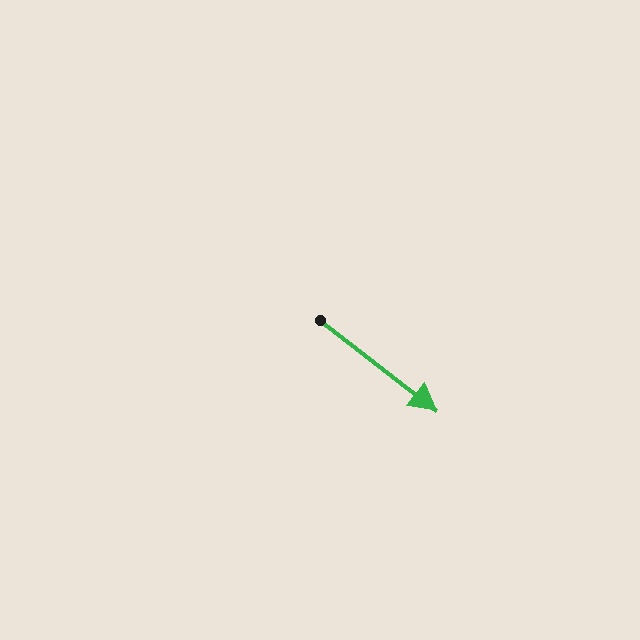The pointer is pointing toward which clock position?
Roughly 4 o'clock.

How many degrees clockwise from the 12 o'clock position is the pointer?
Approximately 128 degrees.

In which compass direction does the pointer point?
Southeast.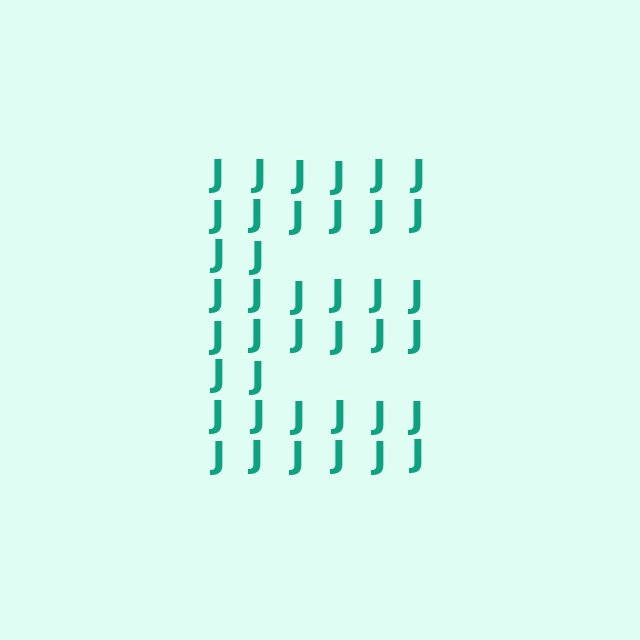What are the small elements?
The small elements are letter J's.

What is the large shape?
The large shape is the letter E.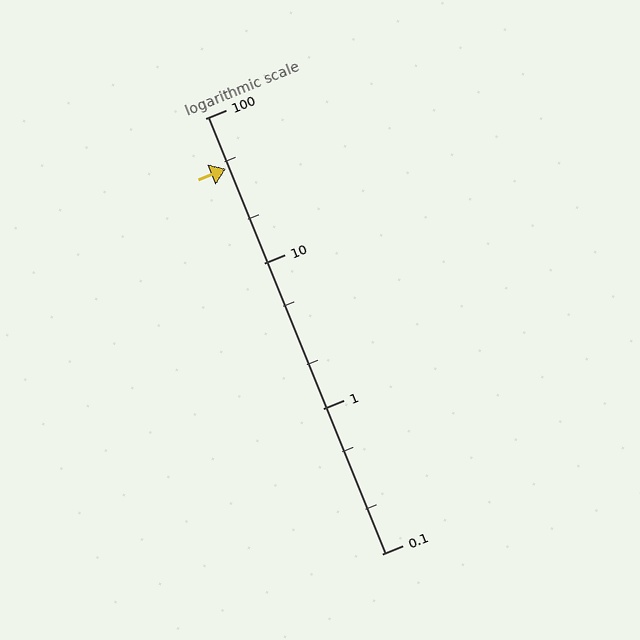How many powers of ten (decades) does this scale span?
The scale spans 3 decades, from 0.1 to 100.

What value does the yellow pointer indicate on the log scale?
The pointer indicates approximately 45.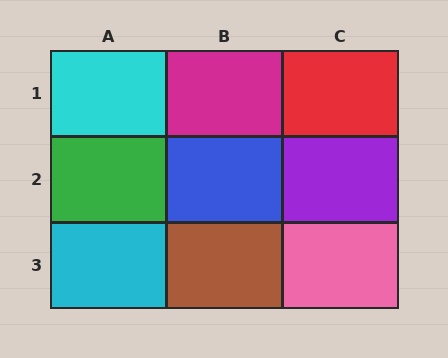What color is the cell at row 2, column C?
Purple.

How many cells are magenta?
1 cell is magenta.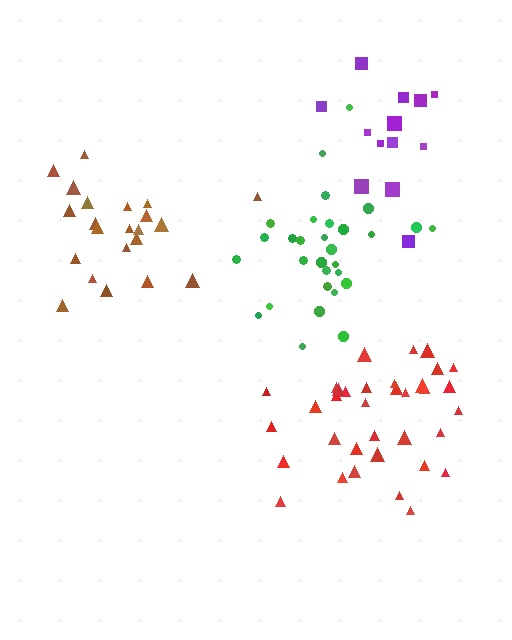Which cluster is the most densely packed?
Red.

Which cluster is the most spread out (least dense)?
Purple.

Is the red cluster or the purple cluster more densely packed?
Red.